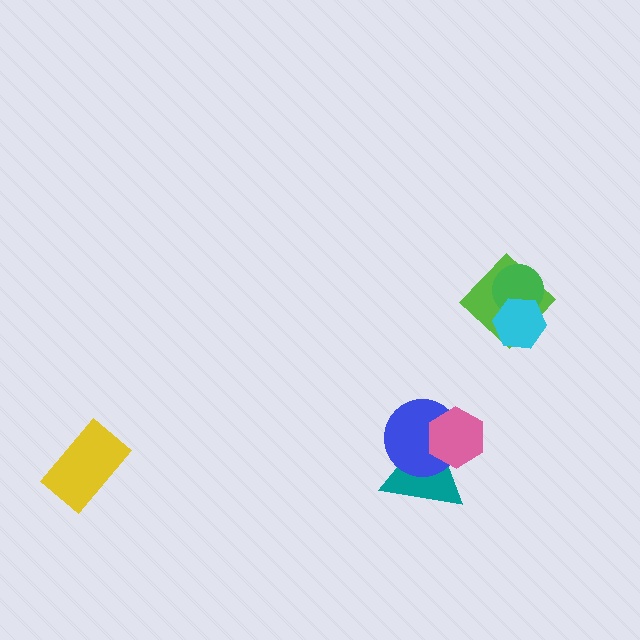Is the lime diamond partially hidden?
Yes, it is partially covered by another shape.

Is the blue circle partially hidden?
Yes, it is partially covered by another shape.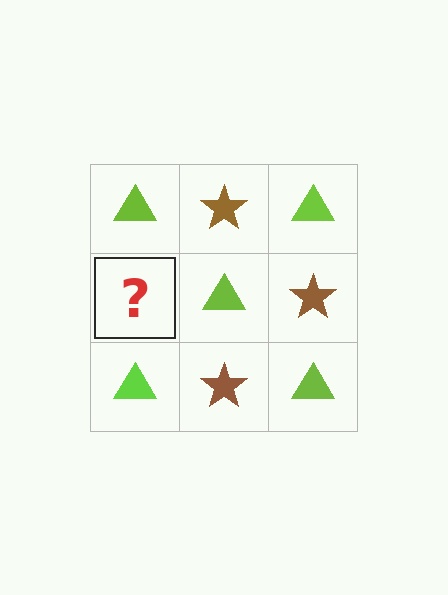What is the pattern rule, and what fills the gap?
The rule is that it alternates lime triangle and brown star in a checkerboard pattern. The gap should be filled with a brown star.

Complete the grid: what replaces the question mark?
The question mark should be replaced with a brown star.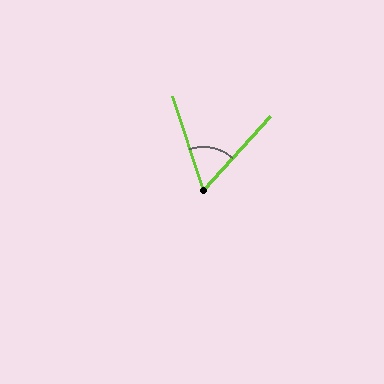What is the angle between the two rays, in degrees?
Approximately 60 degrees.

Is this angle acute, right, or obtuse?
It is acute.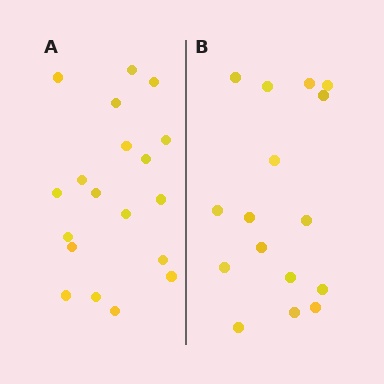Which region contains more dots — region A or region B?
Region A (the left region) has more dots.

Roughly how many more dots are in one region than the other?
Region A has just a few more — roughly 2 or 3 more dots than region B.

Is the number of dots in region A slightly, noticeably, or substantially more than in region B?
Region A has only slightly more — the two regions are fairly close. The ratio is roughly 1.2 to 1.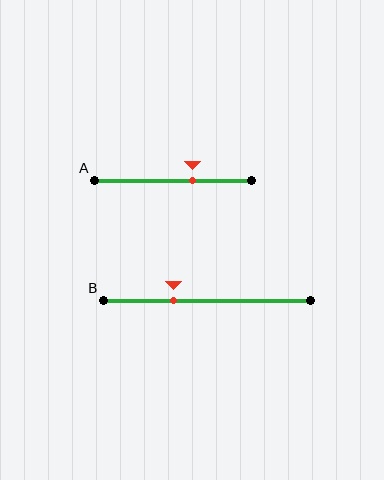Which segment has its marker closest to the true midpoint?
Segment A has its marker closest to the true midpoint.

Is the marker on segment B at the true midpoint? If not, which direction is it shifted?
No, the marker on segment B is shifted to the left by about 16% of the segment length.